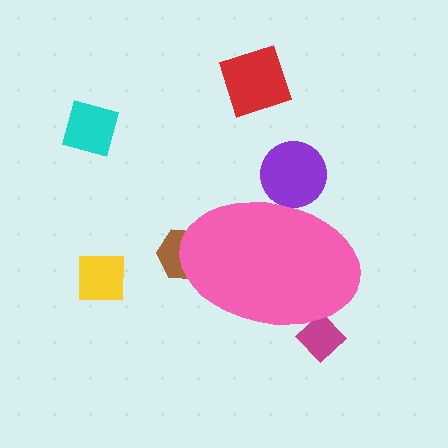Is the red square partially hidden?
No, the red square is fully visible.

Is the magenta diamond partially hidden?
Yes, the magenta diamond is partially hidden behind the pink ellipse.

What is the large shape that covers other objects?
A pink ellipse.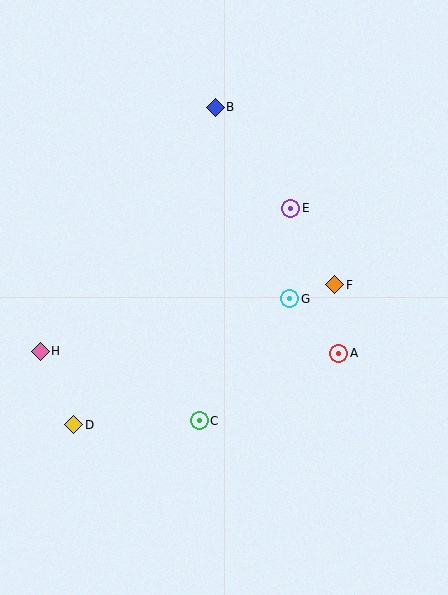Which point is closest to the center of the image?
Point G at (290, 299) is closest to the center.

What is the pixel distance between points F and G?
The distance between F and G is 47 pixels.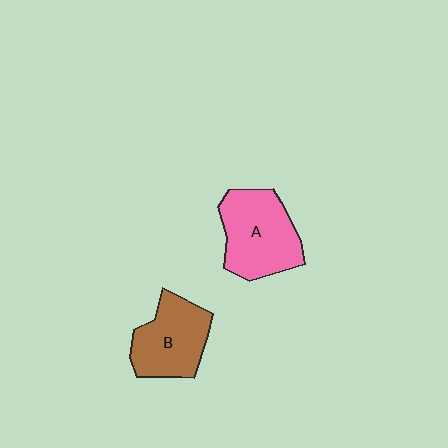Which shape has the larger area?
Shape A (pink).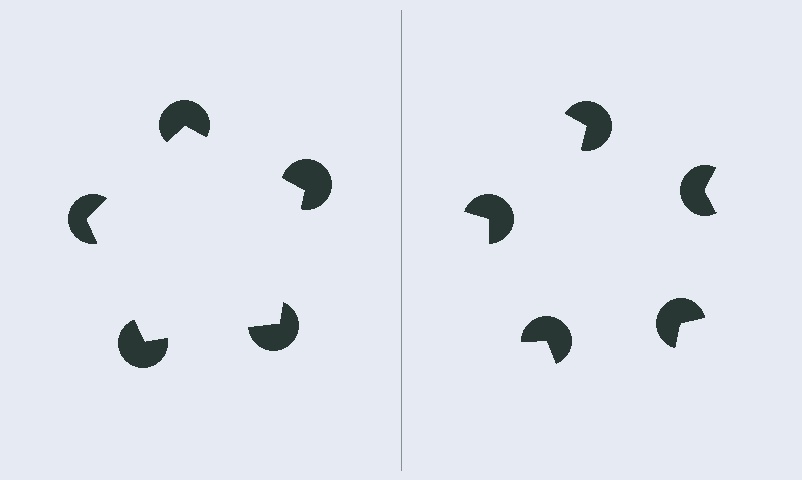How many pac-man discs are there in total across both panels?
10 — 5 on each side.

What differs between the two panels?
The pac-man discs are positioned identically on both sides; only the wedge orientations differ. On the left they align to a pentagon; on the right they are misaligned.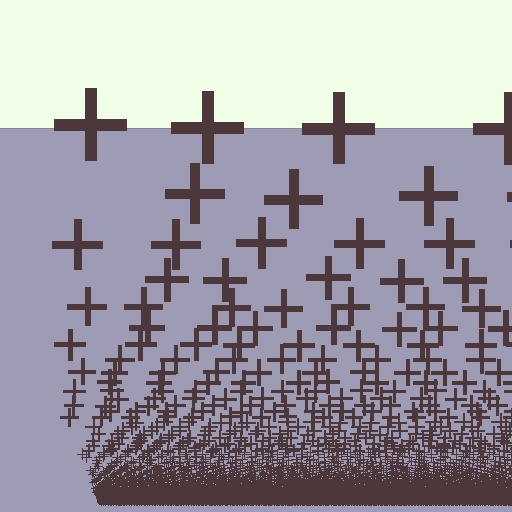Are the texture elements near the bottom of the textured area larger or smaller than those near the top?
Smaller. The gradient is inverted — elements near the bottom are smaller and denser.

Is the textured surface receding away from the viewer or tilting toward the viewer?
The surface appears to tilt toward the viewer. Texture elements get larger and sparser toward the top.